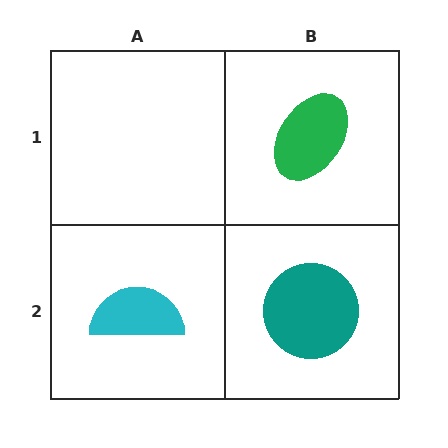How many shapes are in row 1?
1 shape.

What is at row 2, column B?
A teal circle.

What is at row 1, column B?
A green ellipse.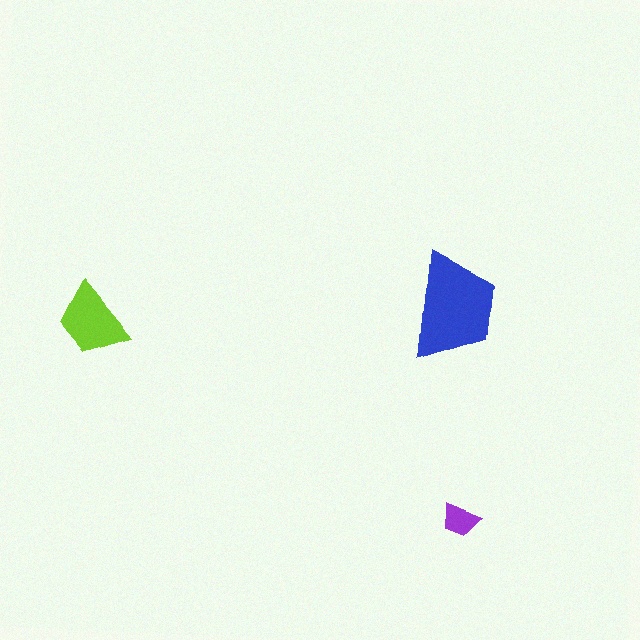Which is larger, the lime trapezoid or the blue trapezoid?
The blue one.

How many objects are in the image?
There are 3 objects in the image.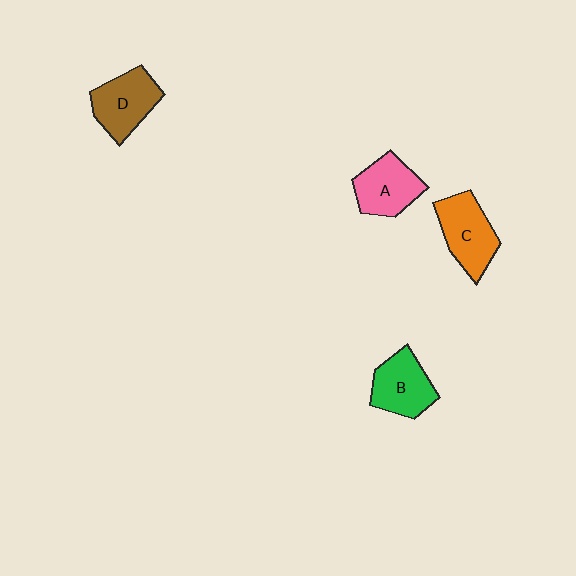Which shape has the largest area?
Shape C (orange).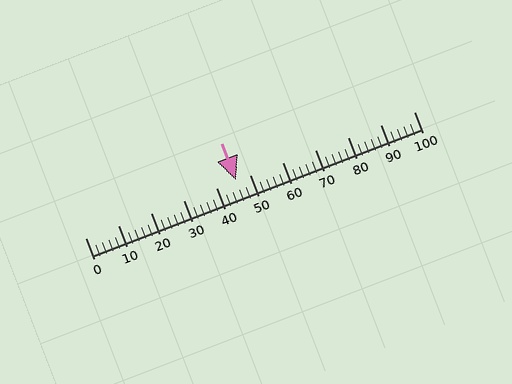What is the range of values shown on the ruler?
The ruler shows values from 0 to 100.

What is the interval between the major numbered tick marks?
The major tick marks are spaced 10 units apart.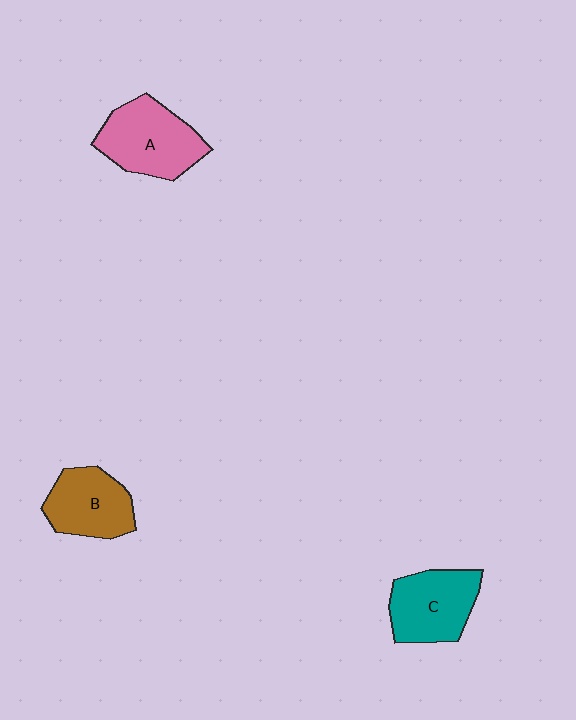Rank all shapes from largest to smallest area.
From largest to smallest: A (pink), C (teal), B (brown).